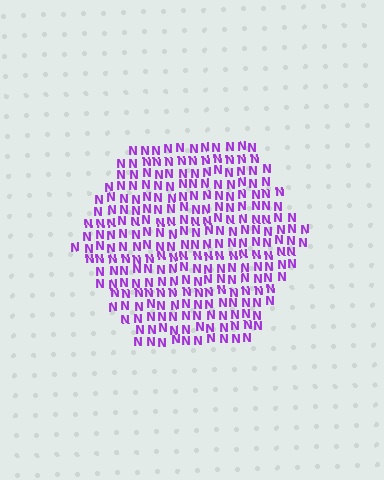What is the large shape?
The large shape is a hexagon.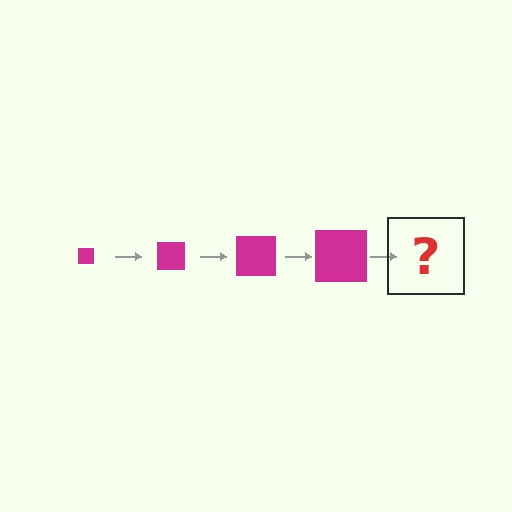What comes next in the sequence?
The next element should be a magenta square, larger than the previous one.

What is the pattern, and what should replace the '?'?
The pattern is that the square gets progressively larger each step. The '?' should be a magenta square, larger than the previous one.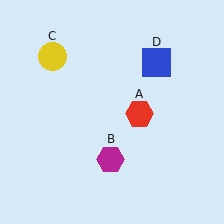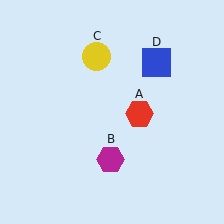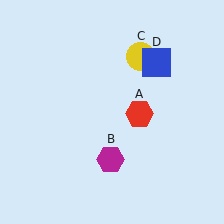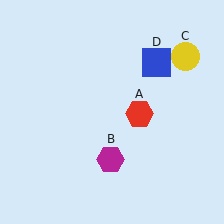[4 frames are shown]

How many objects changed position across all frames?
1 object changed position: yellow circle (object C).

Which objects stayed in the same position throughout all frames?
Red hexagon (object A) and magenta hexagon (object B) and blue square (object D) remained stationary.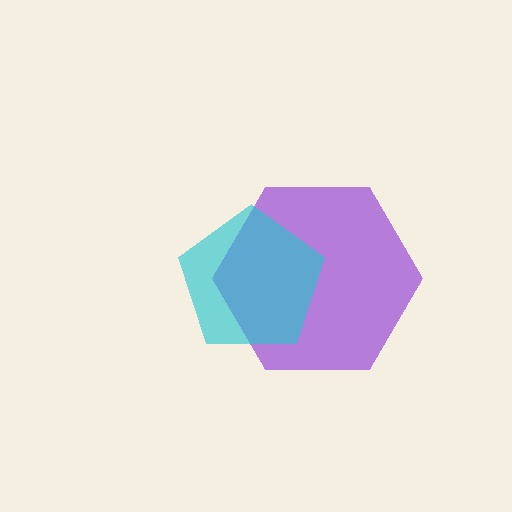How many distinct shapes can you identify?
There are 2 distinct shapes: a purple hexagon, a cyan pentagon.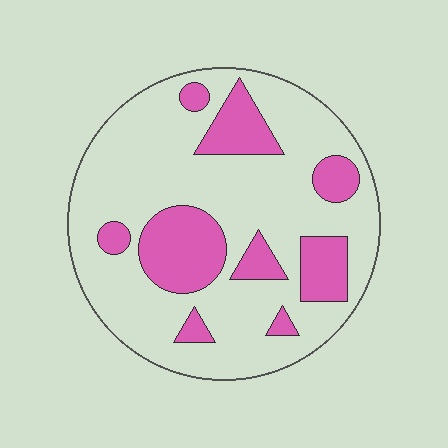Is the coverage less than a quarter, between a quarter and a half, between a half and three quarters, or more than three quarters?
Between a quarter and a half.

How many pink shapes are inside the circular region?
9.